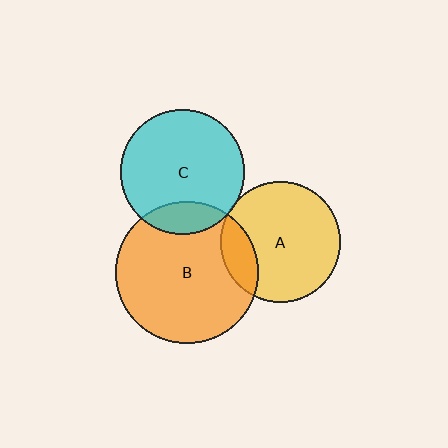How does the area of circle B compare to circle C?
Approximately 1.3 times.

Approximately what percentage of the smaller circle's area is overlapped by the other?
Approximately 15%.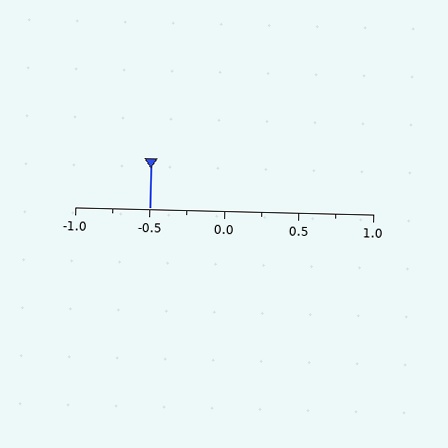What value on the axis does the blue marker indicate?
The marker indicates approximately -0.5.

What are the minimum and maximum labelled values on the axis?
The axis runs from -1.0 to 1.0.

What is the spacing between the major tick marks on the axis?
The major ticks are spaced 0.5 apart.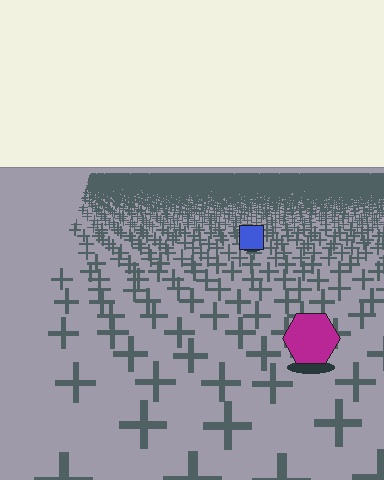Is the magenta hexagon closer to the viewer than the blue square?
Yes. The magenta hexagon is closer — you can tell from the texture gradient: the ground texture is coarser near it.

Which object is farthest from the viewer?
The blue square is farthest from the viewer. It appears smaller and the ground texture around it is denser.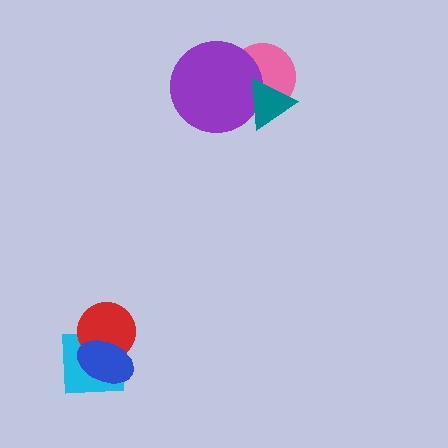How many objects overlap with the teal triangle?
2 objects overlap with the teal triangle.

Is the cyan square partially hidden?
Yes, it is partially covered by another shape.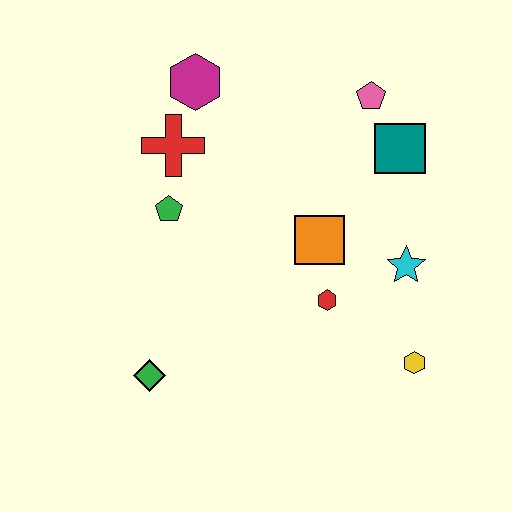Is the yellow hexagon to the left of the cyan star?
No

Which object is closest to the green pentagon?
The red cross is closest to the green pentagon.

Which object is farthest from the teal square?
The green diamond is farthest from the teal square.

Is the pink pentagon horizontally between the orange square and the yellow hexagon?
Yes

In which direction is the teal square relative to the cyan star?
The teal square is above the cyan star.